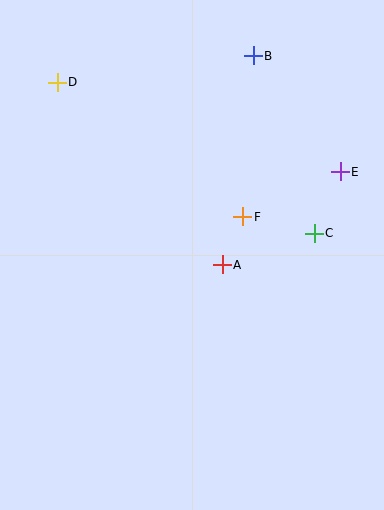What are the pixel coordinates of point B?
Point B is at (253, 56).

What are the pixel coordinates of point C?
Point C is at (314, 233).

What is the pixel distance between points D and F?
The distance between D and F is 229 pixels.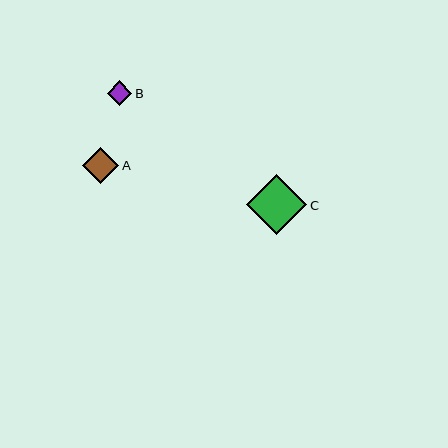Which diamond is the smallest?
Diamond B is the smallest with a size of approximately 24 pixels.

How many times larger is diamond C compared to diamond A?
Diamond C is approximately 1.6 times the size of diamond A.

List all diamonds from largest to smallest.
From largest to smallest: C, A, B.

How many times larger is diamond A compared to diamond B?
Diamond A is approximately 1.5 times the size of diamond B.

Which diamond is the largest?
Diamond C is the largest with a size of approximately 60 pixels.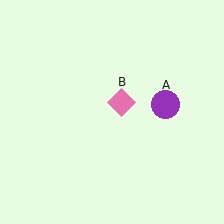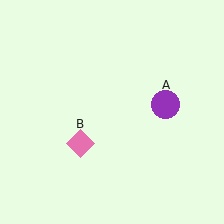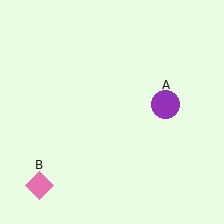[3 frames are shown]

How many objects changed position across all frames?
1 object changed position: pink diamond (object B).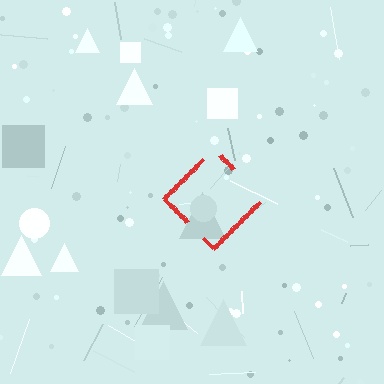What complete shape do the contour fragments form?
The contour fragments form a diamond.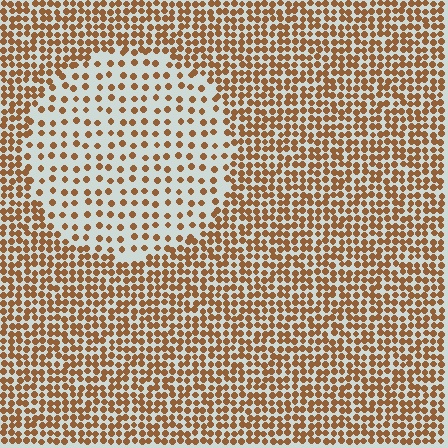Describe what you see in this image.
The image contains small brown elements arranged at two different densities. A circle-shaped region is visible where the elements are less densely packed than the surrounding area.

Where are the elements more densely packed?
The elements are more densely packed outside the circle boundary.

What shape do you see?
I see a circle.